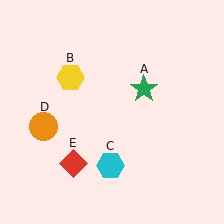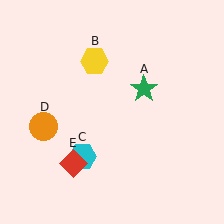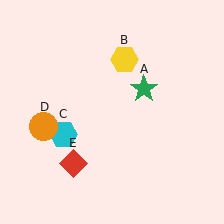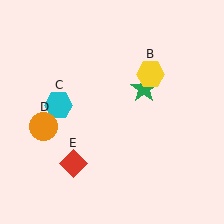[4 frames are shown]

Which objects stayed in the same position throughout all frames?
Green star (object A) and orange circle (object D) and red diamond (object E) remained stationary.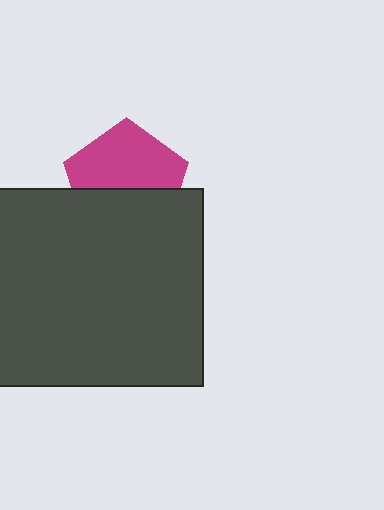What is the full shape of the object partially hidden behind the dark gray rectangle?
The partially hidden object is a magenta pentagon.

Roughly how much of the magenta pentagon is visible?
About half of it is visible (roughly 55%).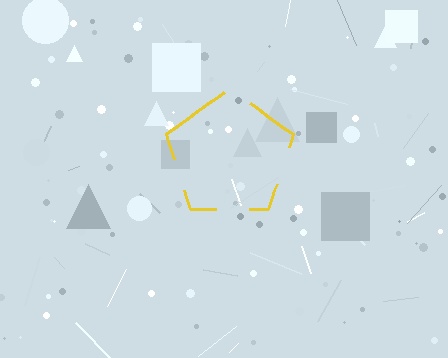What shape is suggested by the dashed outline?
The dashed outline suggests a pentagon.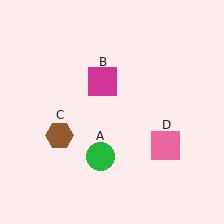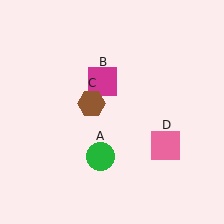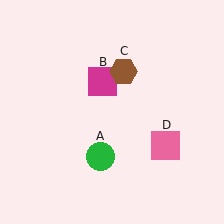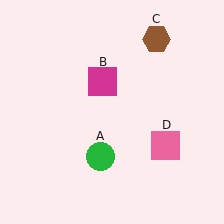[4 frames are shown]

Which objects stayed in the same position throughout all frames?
Green circle (object A) and magenta square (object B) and pink square (object D) remained stationary.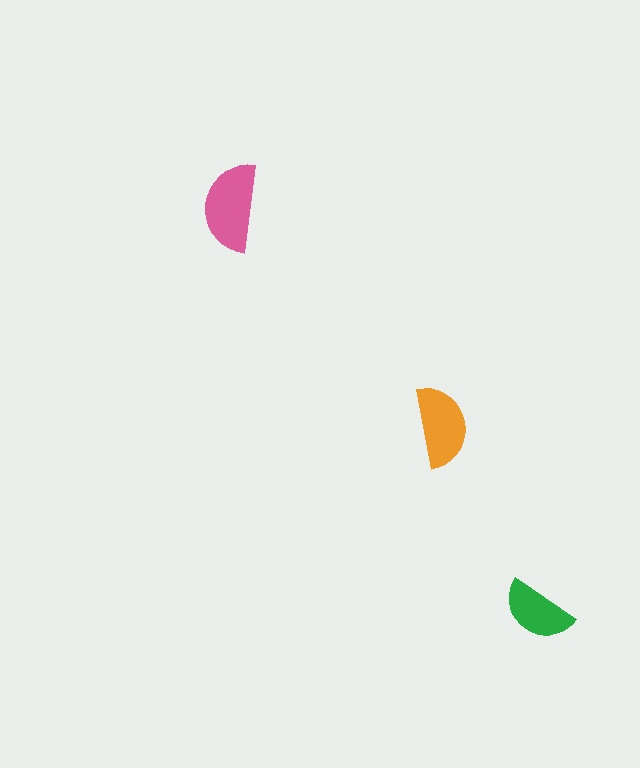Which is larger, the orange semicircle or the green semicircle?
The orange one.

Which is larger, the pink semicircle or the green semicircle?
The pink one.